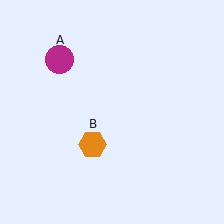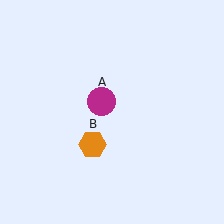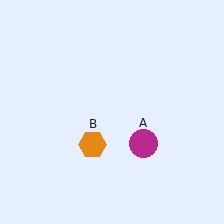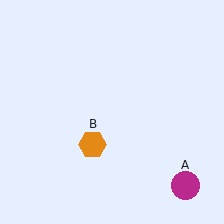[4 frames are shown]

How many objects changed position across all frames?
1 object changed position: magenta circle (object A).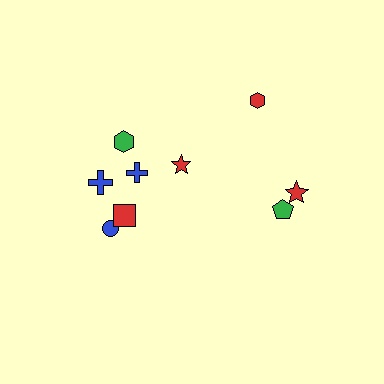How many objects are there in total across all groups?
There are 9 objects.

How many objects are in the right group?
There are 3 objects.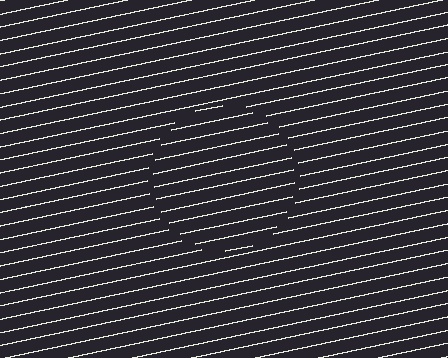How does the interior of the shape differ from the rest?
The interior of the shape contains the same grating, shifted by half a period — the contour is defined by the phase discontinuity where line-ends from the inner and outer gratings abut.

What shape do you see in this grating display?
An illusory circle. The interior of the shape contains the same grating, shifted by half a period — the contour is defined by the phase discontinuity where line-ends from the inner and outer gratings abut.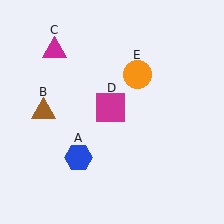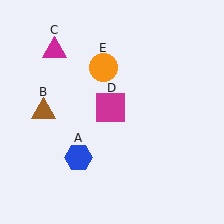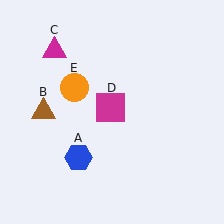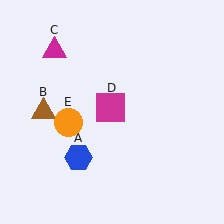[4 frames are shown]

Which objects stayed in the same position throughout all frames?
Blue hexagon (object A) and brown triangle (object B) and magenta triangle (object C) and magenta square (object D) remained stationary.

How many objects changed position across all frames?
1 object changed position: orange circle (object E).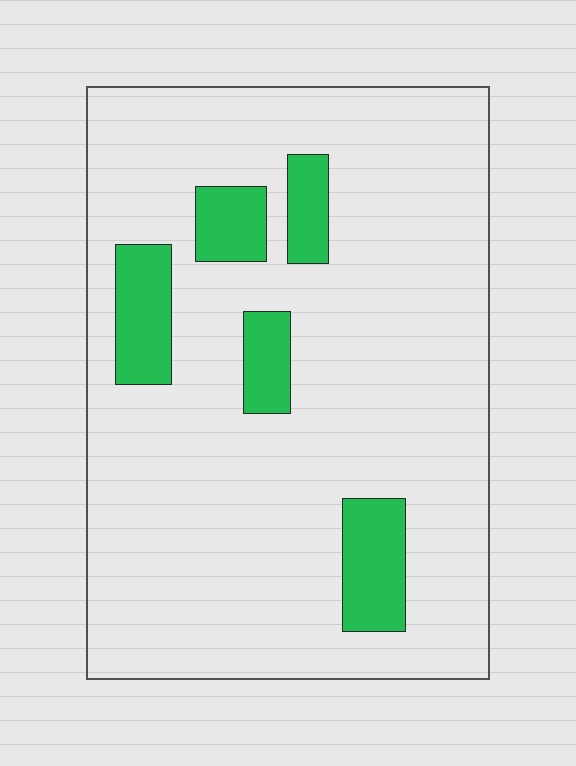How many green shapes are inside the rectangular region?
5.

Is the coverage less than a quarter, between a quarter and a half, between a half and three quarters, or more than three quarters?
Less than a quarter.